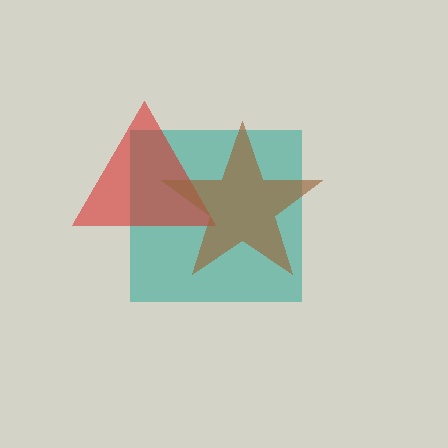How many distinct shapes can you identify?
There are 3 distinct shapes: a teal square, a red triangle, a brown star.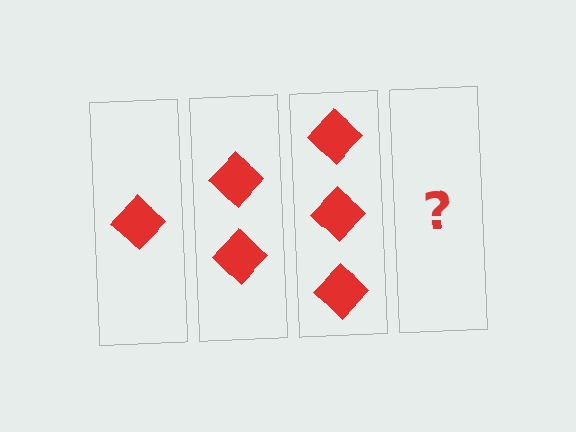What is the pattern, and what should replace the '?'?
The pattern is that each step adds one more diamond. The '?' should be 4 diamonds.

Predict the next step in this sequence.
The next step is 4 diamonds.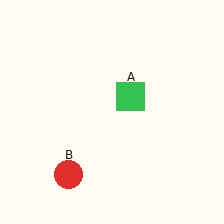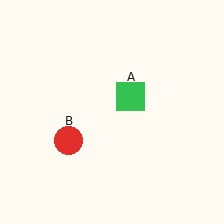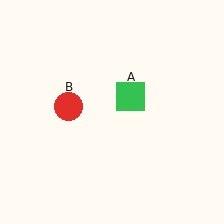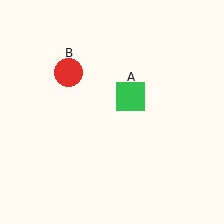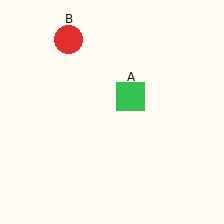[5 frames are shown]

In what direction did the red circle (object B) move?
The red circle (object B) moved up.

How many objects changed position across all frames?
1 object changed position: red circle (object B).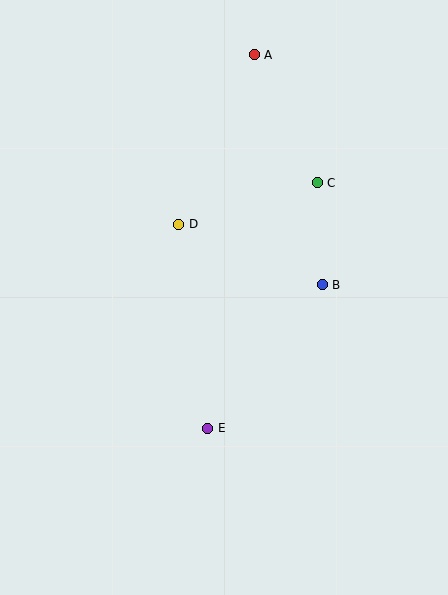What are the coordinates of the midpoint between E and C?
The midpoint between E and C is at (262, 306).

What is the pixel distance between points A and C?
The distance between A and C is 143 pixels.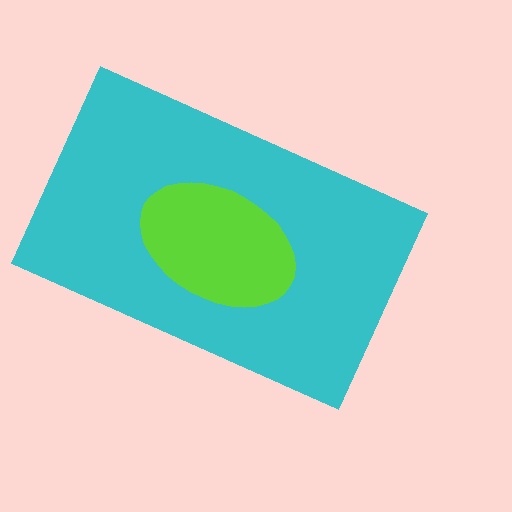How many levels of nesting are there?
2.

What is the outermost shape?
The cyan rectangle.